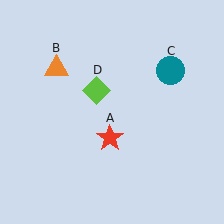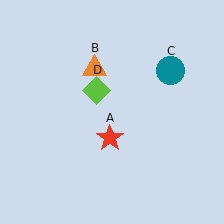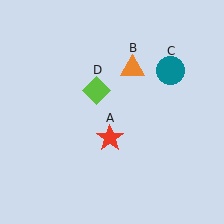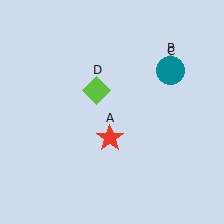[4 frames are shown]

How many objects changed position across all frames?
1 object changed position: orange triangle (object B).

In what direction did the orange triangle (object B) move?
The orange triangle (object B) moved right.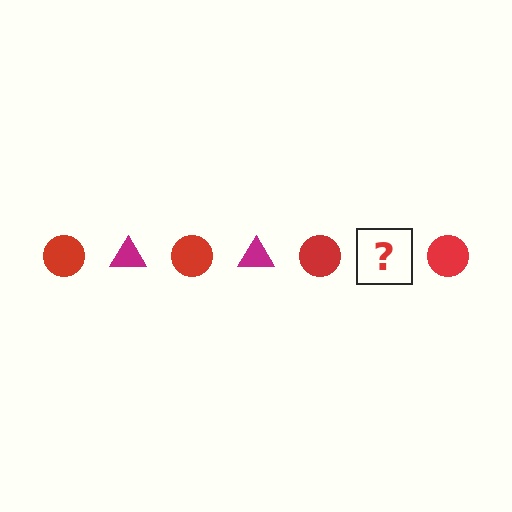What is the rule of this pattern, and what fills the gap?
The rule is that the pattern alternates between red circle and magenta triangle. The gap should be filled with a magenta triangle.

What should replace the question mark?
The question mark should be replaced with a magenta triangle.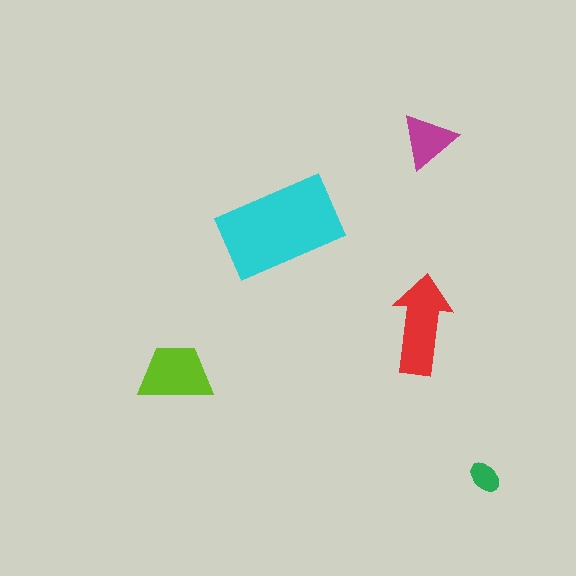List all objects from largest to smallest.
The cyan rectangle, the red arrow, the lime trapezoid, the magenta triangle, the green ellipse.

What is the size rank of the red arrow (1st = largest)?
2nd.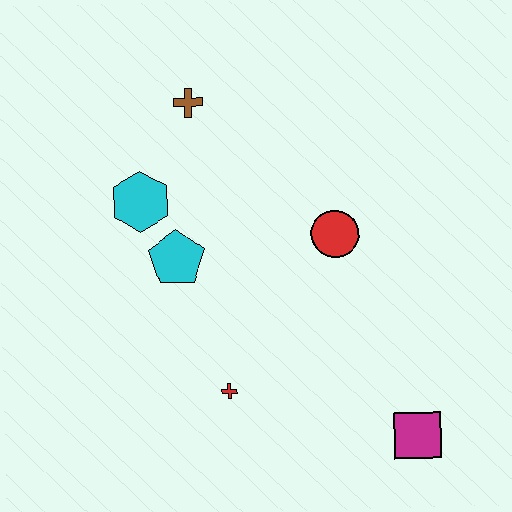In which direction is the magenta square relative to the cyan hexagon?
The magenta square is to the right of the cyan hexagon.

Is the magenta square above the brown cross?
No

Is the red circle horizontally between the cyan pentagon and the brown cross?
No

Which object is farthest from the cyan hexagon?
The magenta square is farthest from the cyan hexagon.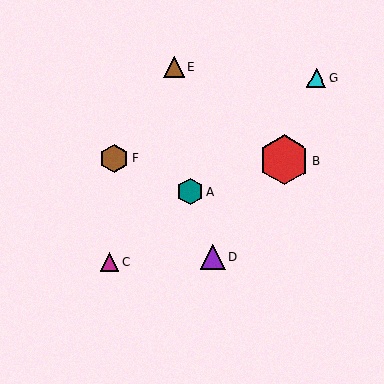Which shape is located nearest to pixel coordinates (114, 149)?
The brown hexagon (labeled F) at (114, 158) is nearest to that location.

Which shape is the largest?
The red hexagon (labeled B) is the largest.